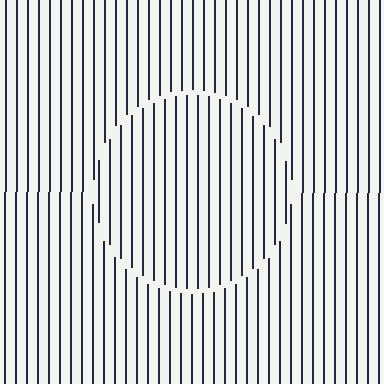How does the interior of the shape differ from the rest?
The interior of the shape contains the same grating, shifted by half a period — the contour is defined by the phase discontinuity where line-ends from the inner and outer gratings abut.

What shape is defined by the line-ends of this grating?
An illusory circle. The interior of the shape contains the same grating, shifted by half a period — the contour is defined by the phase discontinuity where line-ends from the inner and outer gratings abut.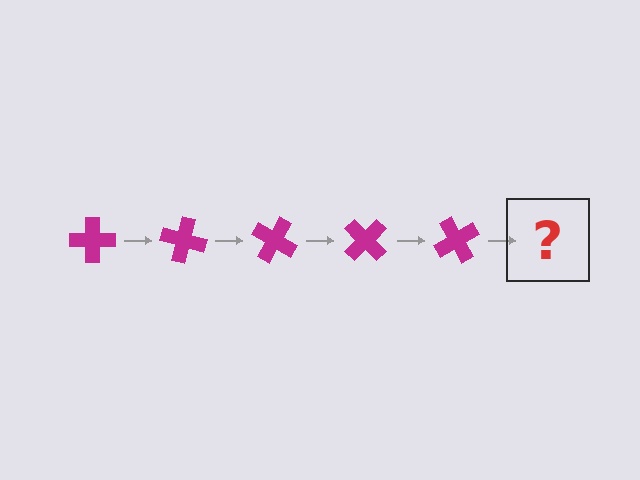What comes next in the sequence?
The next element should be a magenta cross rotated 75 degrees.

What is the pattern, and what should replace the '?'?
The pattern is that the cross rotates 15 degrees each step. The '?' should be a magenta cross rotated 75 degrees.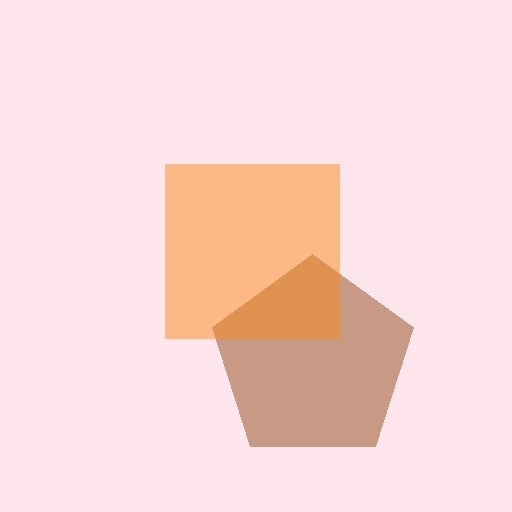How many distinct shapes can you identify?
There are 2 distinct shapes: a brown pentagon, an orange square.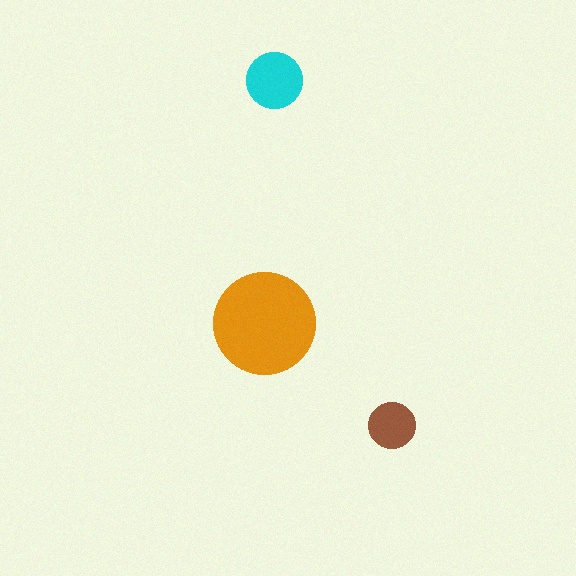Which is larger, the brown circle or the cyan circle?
The cyan one.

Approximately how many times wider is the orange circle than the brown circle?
About 2 times wider.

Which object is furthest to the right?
The brown circle is rightmost.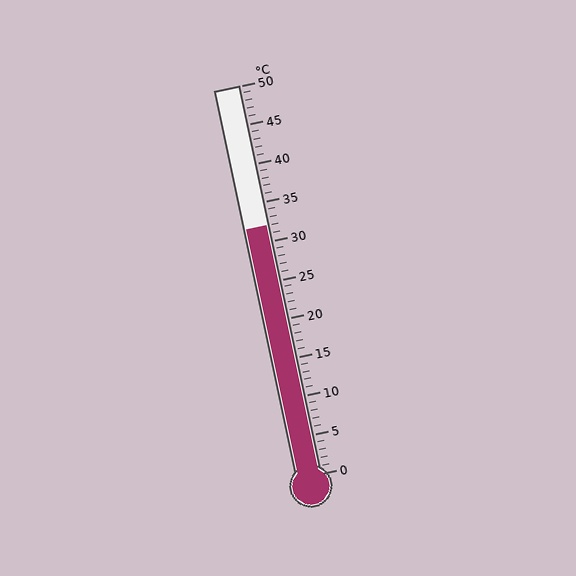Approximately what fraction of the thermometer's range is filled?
The thermometer is filled to approximately 65% of its range.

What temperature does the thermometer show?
The thermometer shows approximately 32°C.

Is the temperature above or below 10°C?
The temperature is above 10°C.